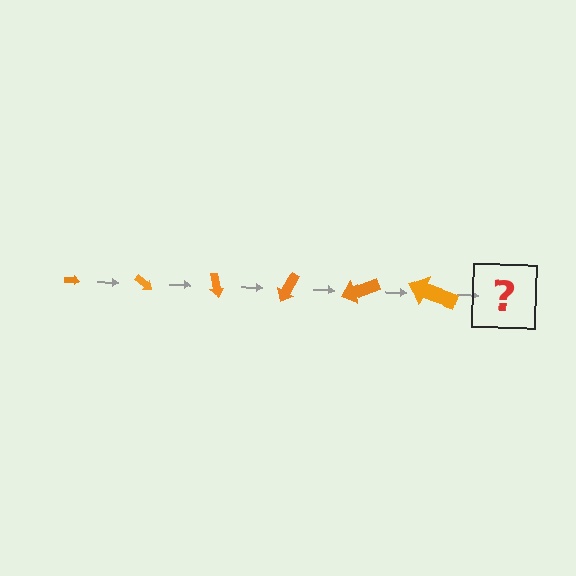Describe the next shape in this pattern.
It should be an arrow, larger than the previous one and rotated 240 degrees from the start.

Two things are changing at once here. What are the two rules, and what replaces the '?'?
The two rules are that the arrow grows larger each step and it rotates 40 degrees each step. The '?' should be an arrow, larger than the previous one and rotated 240 degrees from the start.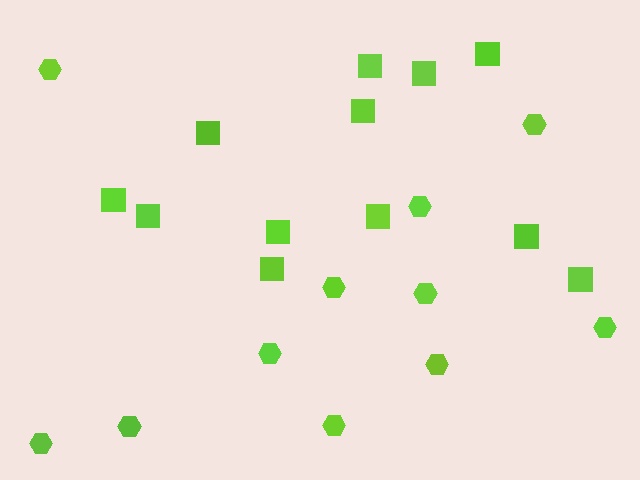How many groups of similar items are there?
There are 2 groups: one group of hexagons (11) and one group of squares (12).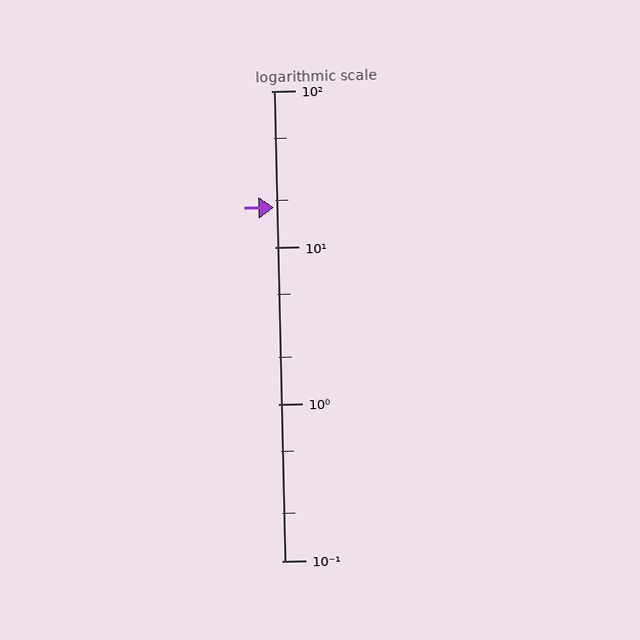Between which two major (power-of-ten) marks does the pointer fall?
The pointer is between 10 and 100.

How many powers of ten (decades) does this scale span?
The scale spans 3 decades, from 0.1 to 100.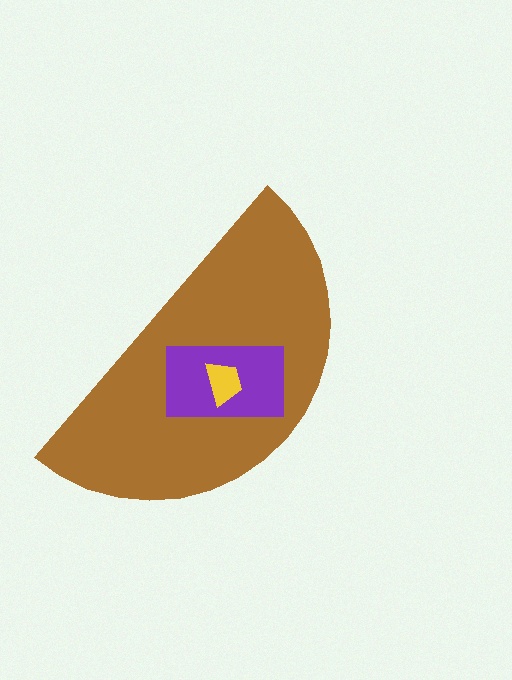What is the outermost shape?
The brown semicircle.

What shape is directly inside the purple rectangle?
The yellow trapezoid.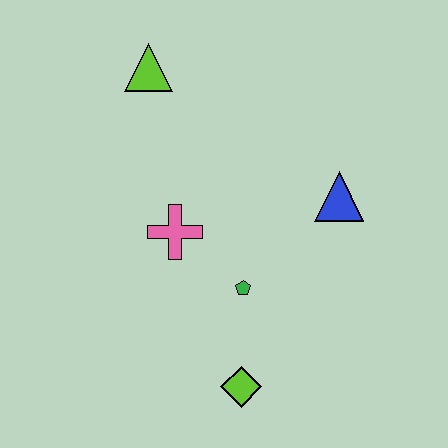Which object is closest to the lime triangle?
The pink cross is closest to the lime triangle.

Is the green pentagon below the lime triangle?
Yes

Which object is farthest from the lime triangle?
The lime diamond is farthest from the lime triangle.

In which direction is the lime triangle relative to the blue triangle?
The lime triangle is to the left of the blue triangle.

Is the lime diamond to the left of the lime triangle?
No